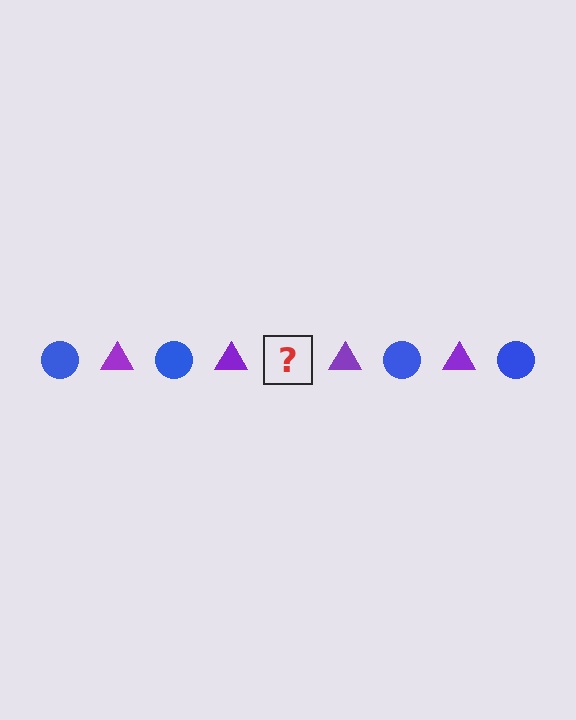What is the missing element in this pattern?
The missing element is a blue circle.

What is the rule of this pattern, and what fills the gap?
The rule is that the pattern alternates between blue circle and purple triangle. The gap should be filled with a blue circle.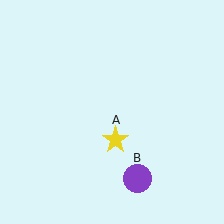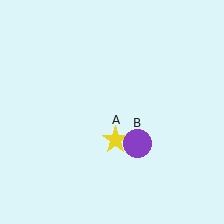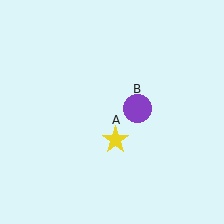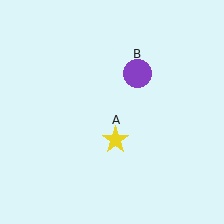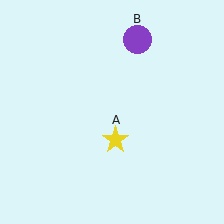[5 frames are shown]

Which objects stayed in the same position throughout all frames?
Yellow star (object A) remained stationary.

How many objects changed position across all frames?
1 object changed position: purple circle (object B).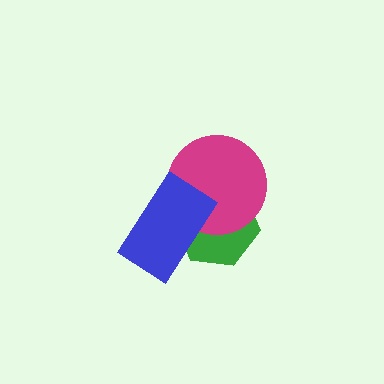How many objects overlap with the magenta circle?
2 objects overlap with the magenta circle.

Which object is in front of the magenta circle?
The blue rectangle is in front of the magenta circle.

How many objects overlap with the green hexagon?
2 objects overlap with the green hexagon.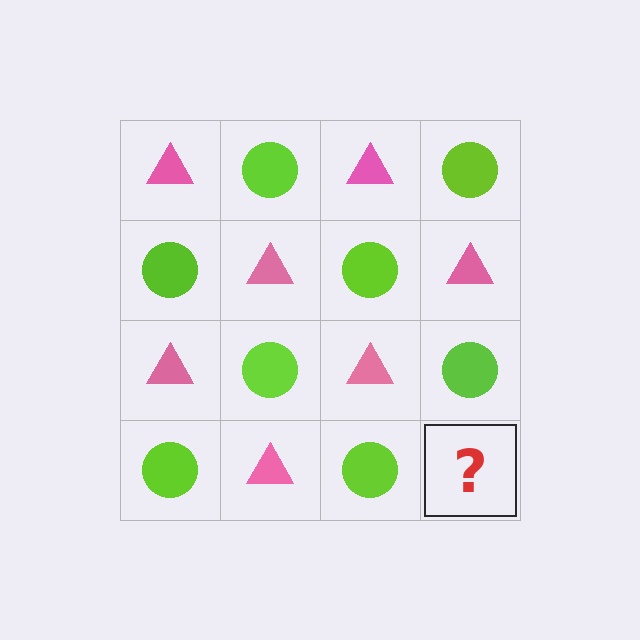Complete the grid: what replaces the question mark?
The question mark should be replaced with a pink triangle.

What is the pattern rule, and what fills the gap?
The rule is that it alternates pink triangle and lime circle in a checkerboard pattern. The gap should be filled with a pink triangle.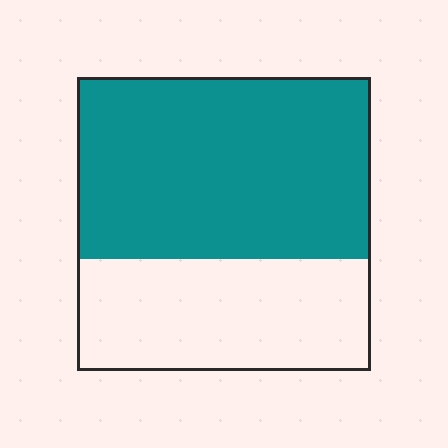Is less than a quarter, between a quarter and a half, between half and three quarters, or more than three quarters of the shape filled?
Between half and three quarters.